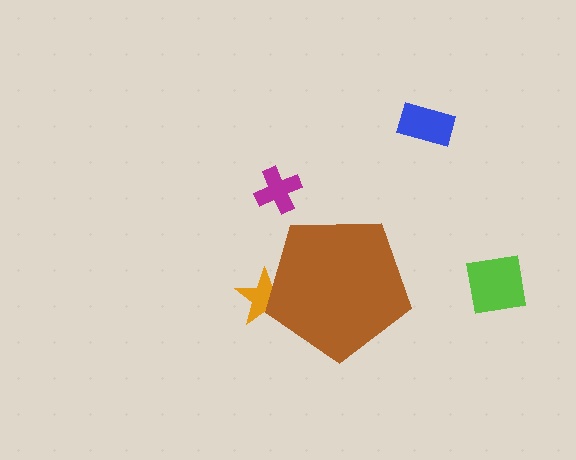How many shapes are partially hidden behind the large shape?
1 shape is partially hidden.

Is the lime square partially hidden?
No, the lime square is fully visible.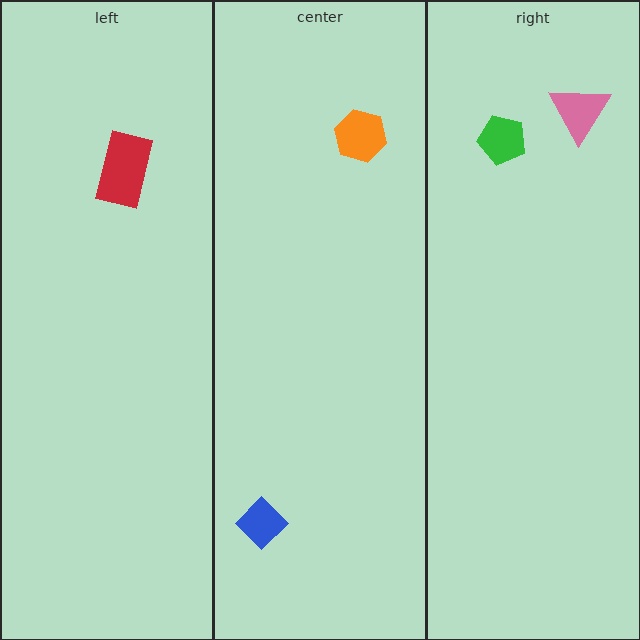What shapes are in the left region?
The red rectangle.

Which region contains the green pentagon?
The right region.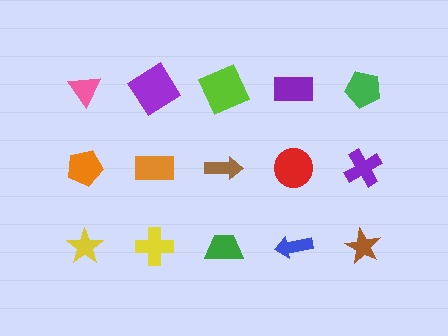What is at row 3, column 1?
A yellow star.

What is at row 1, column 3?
A lime square.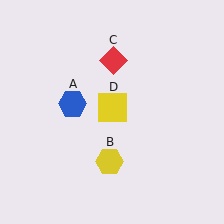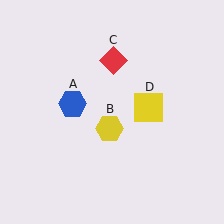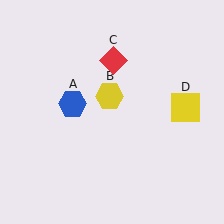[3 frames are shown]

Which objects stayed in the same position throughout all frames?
Blue hexagon (object A) and red diamond (object C) remained stationary.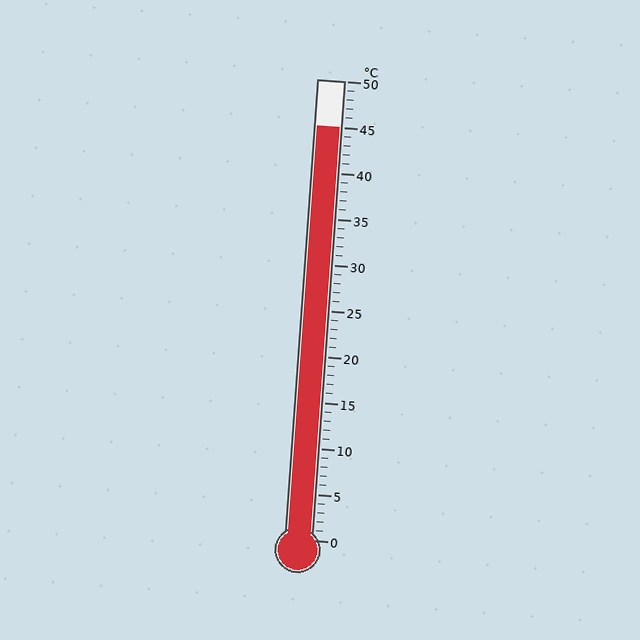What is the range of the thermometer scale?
The thermometer scale ranges from 0°C to 50°C.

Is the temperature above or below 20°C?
The temperature is above 20°C.